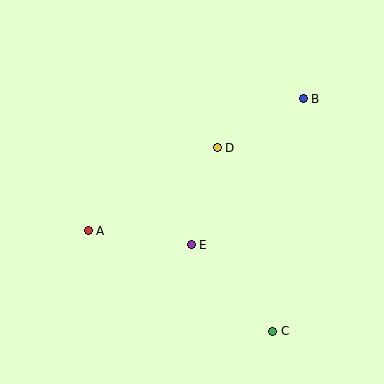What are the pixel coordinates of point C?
Point C is at (273, 331).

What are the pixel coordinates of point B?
Point B is at (303, 99).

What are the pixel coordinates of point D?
Point D is at (217, 148).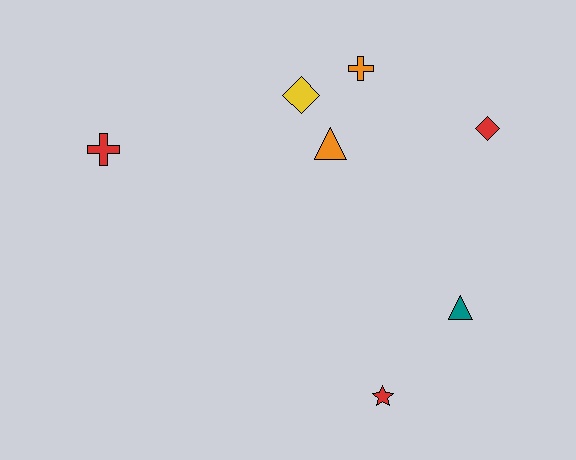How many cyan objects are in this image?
There are no cyan objects.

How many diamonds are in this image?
There are 2 diamonds.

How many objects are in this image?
There are 7 objects.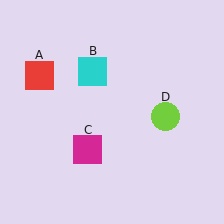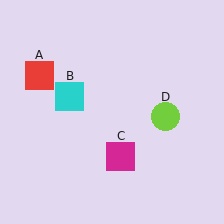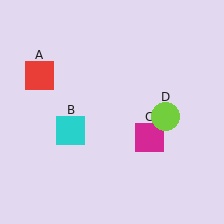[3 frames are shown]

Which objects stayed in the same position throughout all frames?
Red square (object A) and lime circle (object D) remained stationary.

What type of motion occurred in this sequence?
The cyan square (object B), magenta square (object C) rotated counterclockwise around the center of the scene.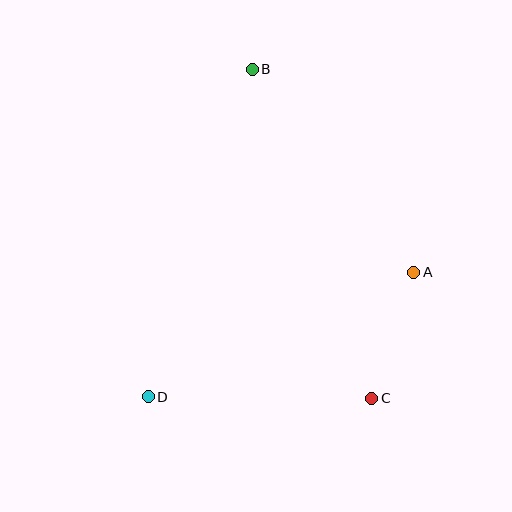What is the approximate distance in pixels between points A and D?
The distance between A and D is approximately 293 pixels.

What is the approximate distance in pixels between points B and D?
The distance between B and D is approximately 344 pixels.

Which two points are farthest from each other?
Points B and C are farthest from each other.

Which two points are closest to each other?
Points A and C are closest to each other.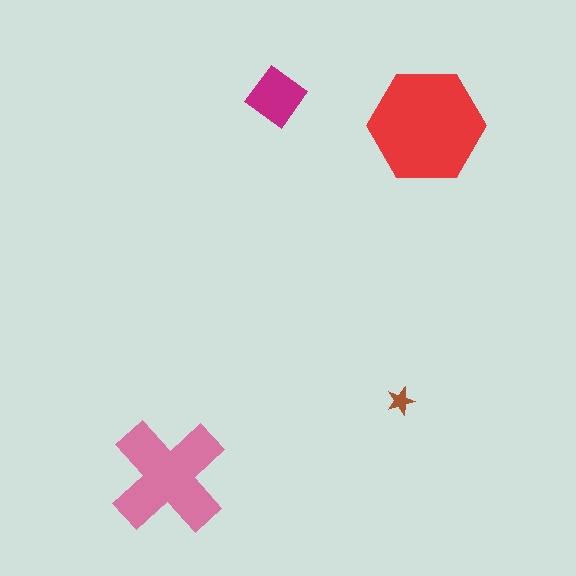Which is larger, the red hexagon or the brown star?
The red hexagon.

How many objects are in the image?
There are 4 objects in the image.